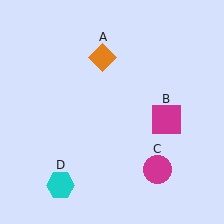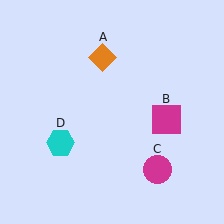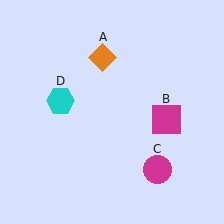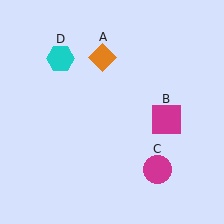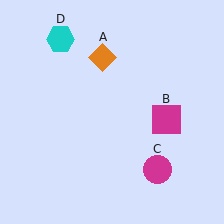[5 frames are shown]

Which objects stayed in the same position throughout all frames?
Orange diamond (object A) and magenta square (object B) and magenta circle (object C) remained stationary.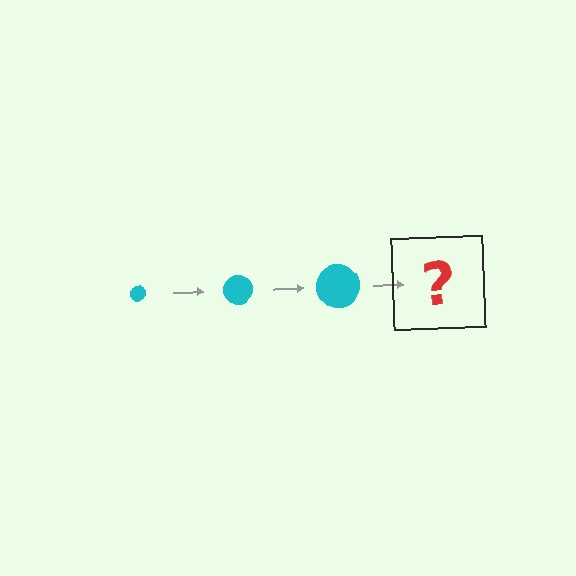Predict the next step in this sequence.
The next step is a cyan circle, larger than the previous one.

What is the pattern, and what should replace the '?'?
The pattern is that the circle gets progressively larger each step. The '?' should be a cyan circle, larger than the previous one.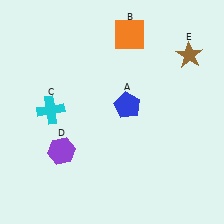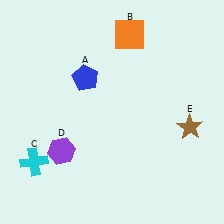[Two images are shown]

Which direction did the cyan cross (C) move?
The cyan cross (C) moved down.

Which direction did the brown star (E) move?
The brown star (E) moved down.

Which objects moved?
The objects that moved are: the blue pentagon (A), the cyan cross (C), the brown star (E).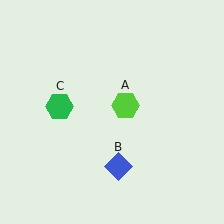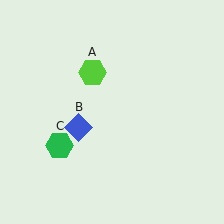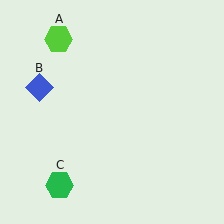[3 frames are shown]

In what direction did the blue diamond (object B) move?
The blue diamond (object B) moved up and to the left.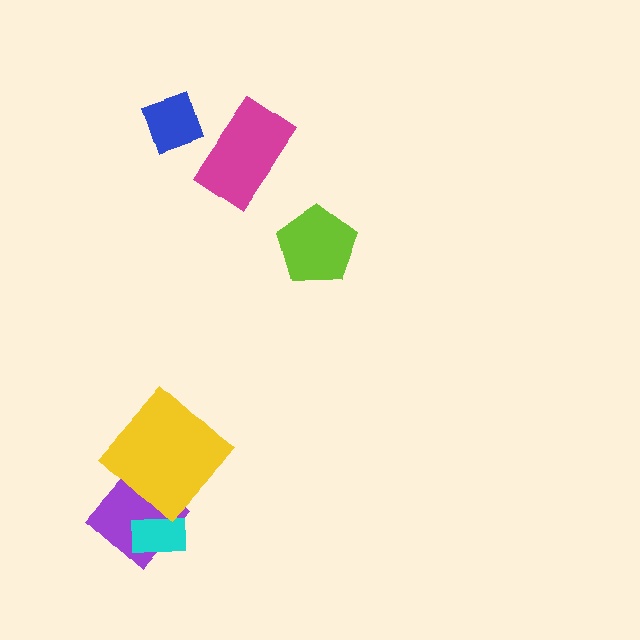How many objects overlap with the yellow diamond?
1 object overlaps with the yellow diamond.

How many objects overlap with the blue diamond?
0 objects overlap with the blue diamond.